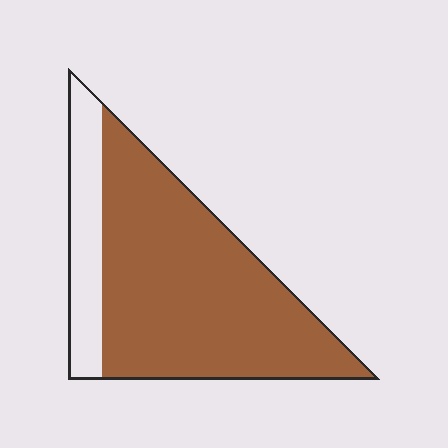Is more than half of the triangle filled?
Yes.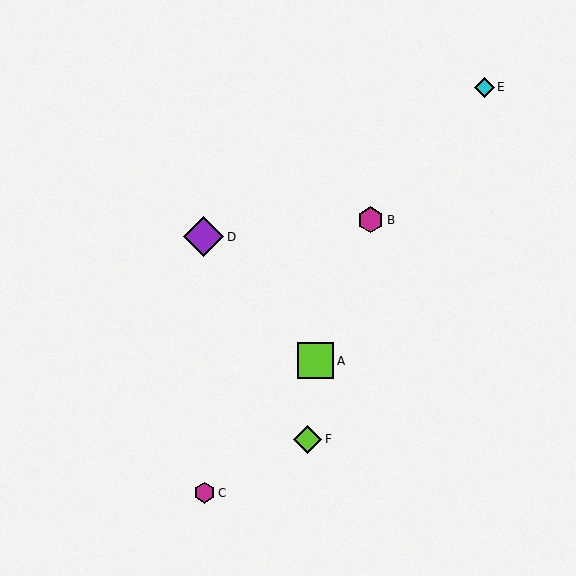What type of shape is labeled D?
Shape D is a purple diamond.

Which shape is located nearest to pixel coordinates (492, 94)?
The cyan diamond (labeled E) at (484, 87) is nearest to that location.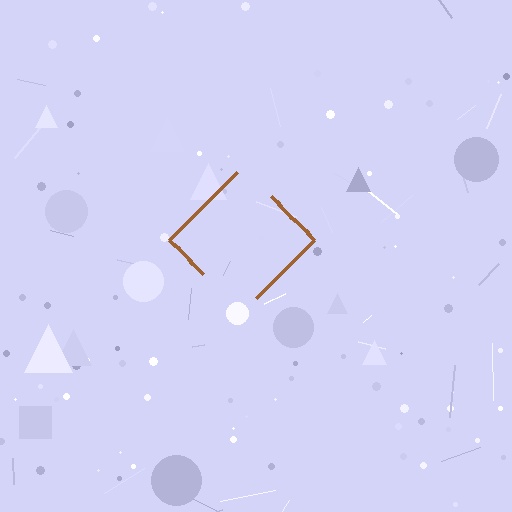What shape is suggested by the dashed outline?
The dashed outline suggests a diamond.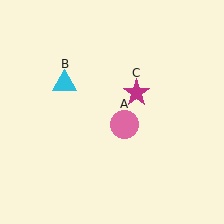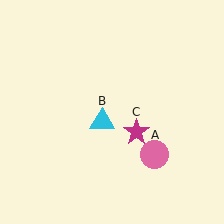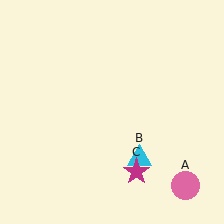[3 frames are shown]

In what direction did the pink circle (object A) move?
The pink circle (object A) moved down and to the right.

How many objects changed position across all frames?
3 objects changed position: pink circle (object A), cyan triangle (object B), magenta star (object C).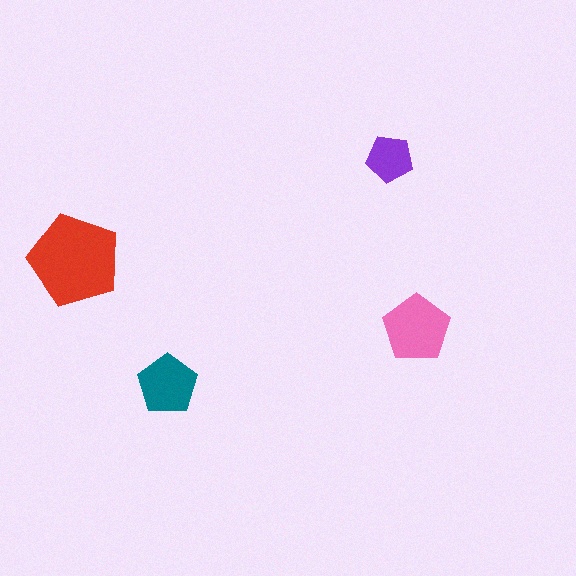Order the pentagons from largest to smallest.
the red one, the pink one, the teal one, the purple one.